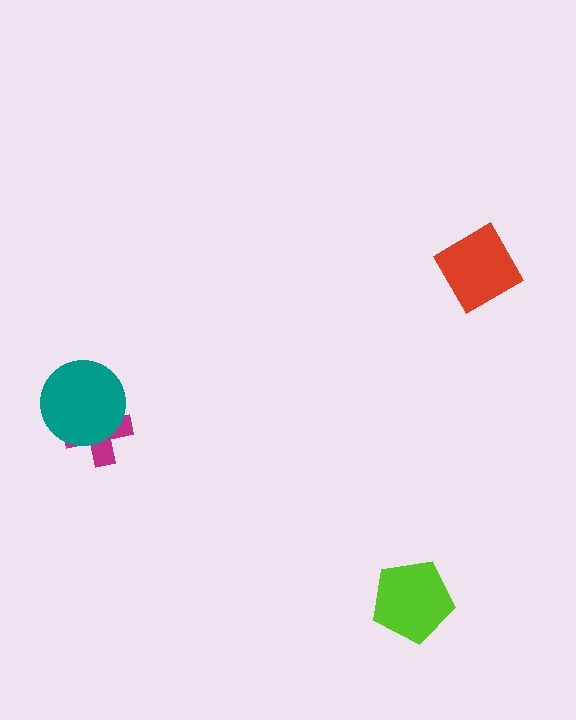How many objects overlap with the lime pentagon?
0 objects overlap with the lime pentagon.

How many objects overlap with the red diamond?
0 objects overlap with the red diamond.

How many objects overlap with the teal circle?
1 object overlaps with the teal circle.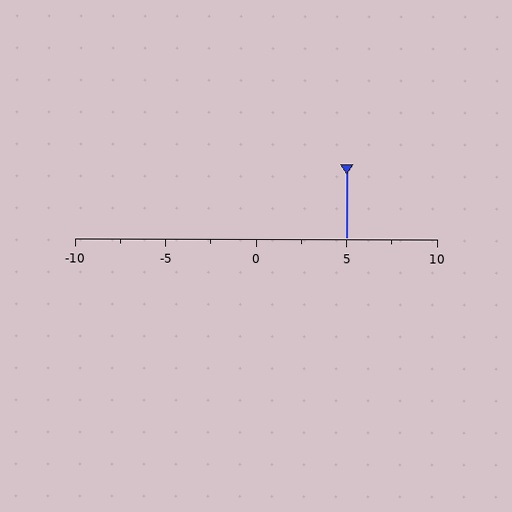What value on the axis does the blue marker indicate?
The marker indicates approximately 5.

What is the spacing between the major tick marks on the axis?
The major ticks are spaced 5 apart.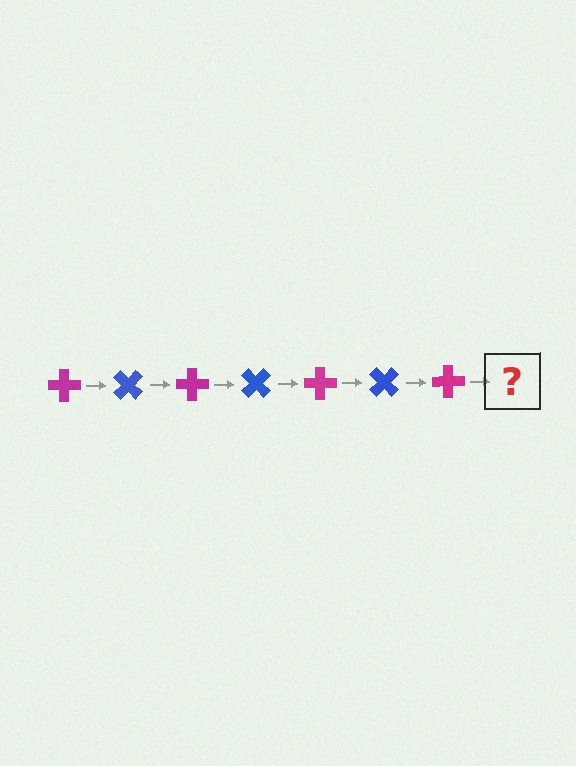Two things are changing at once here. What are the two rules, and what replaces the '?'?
The two rules are that it rotates 45 degrees each step and the color cycles through magenta and blue. The '?' should be a blue cross, rotated 315 degrees from the start.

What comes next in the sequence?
The next element should be a blue cross, rotated 315 degrees from the start.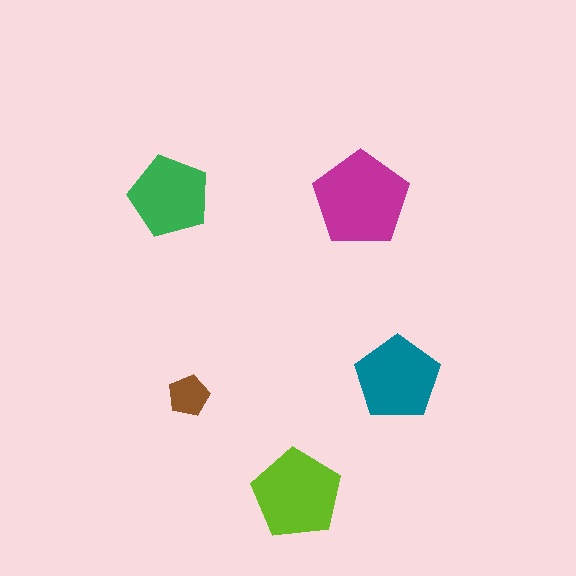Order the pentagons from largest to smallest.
the magenta one, the lime one, the teal one, the green one, the brown one.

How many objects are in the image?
There are 5 objects in the image.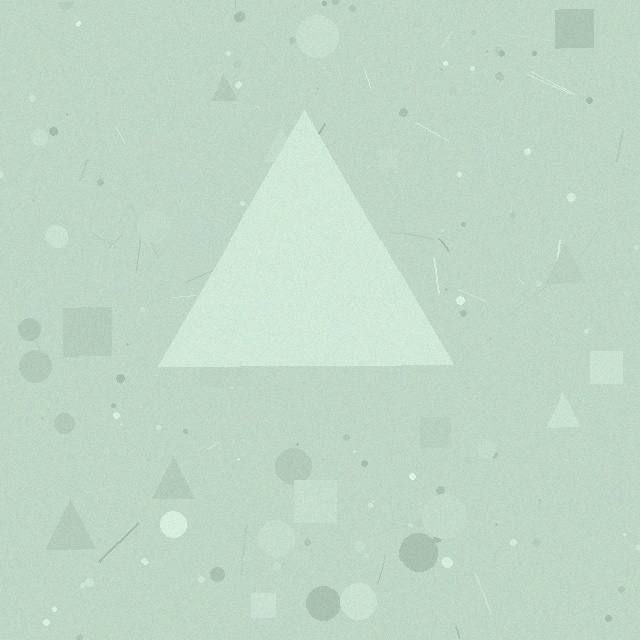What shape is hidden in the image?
A triangle is hidden in the image.